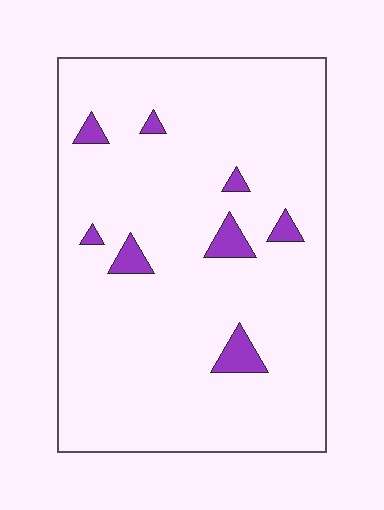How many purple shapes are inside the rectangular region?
8.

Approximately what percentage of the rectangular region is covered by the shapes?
Approximately 5%.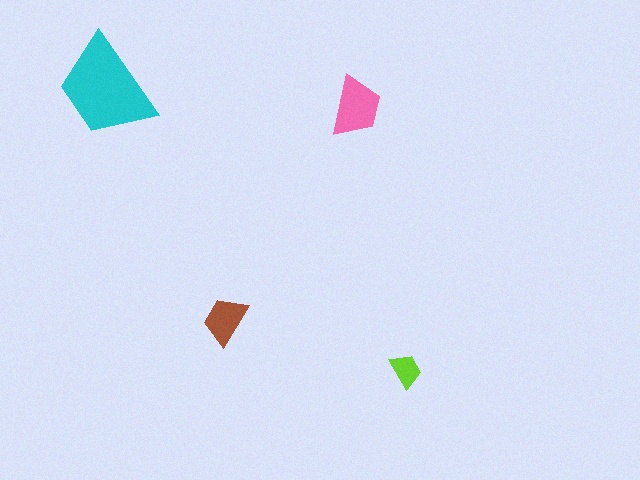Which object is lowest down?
The lime trapezoid is bottommost.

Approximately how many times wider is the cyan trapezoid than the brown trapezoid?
About 2 times wider.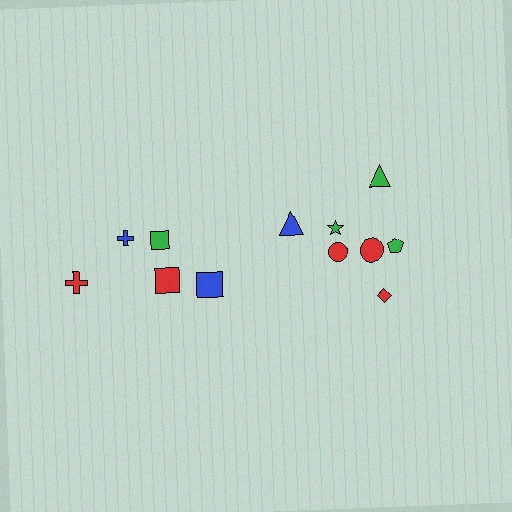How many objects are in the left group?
There are 5 objects.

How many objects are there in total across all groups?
There are 12 objects.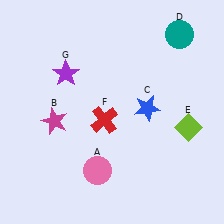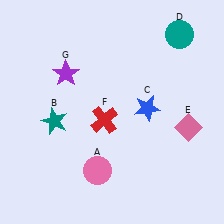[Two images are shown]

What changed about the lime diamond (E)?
In Image 1, E is lime. In Image 2, it changed to pink.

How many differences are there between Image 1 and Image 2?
There are 2 differences between the two images.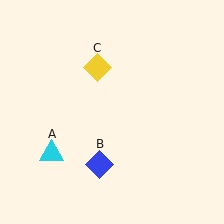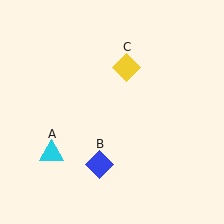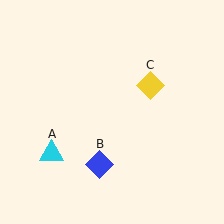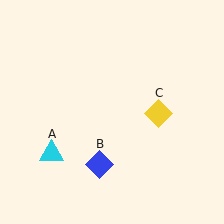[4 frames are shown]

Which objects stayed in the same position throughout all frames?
Cyan triangle (object A) and blue diamond (object B) remained stationary.